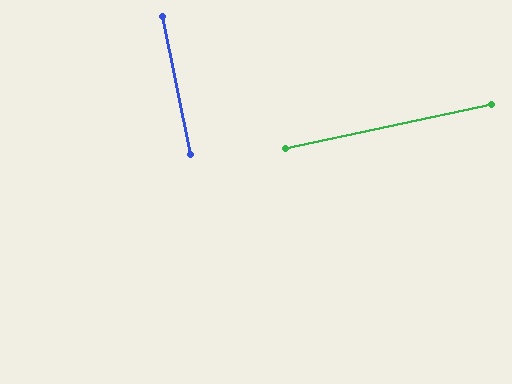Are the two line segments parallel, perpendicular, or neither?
Perpendicular — they meet at approximately 89°.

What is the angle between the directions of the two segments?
Approximately 89 degrees.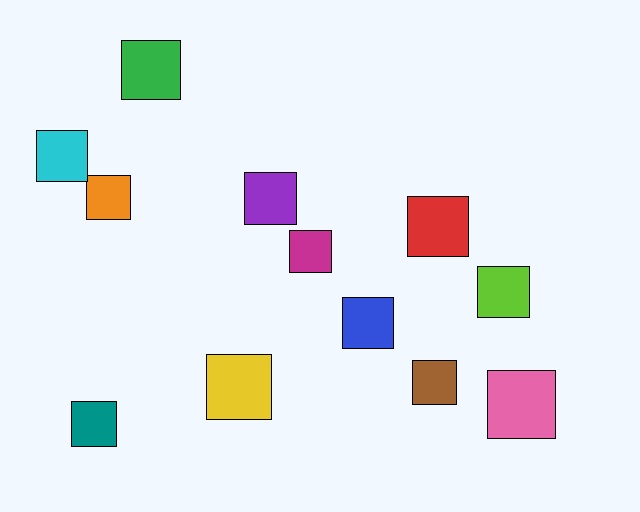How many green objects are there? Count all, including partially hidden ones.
There is 1 green object.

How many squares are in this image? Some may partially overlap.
There are 12 squares.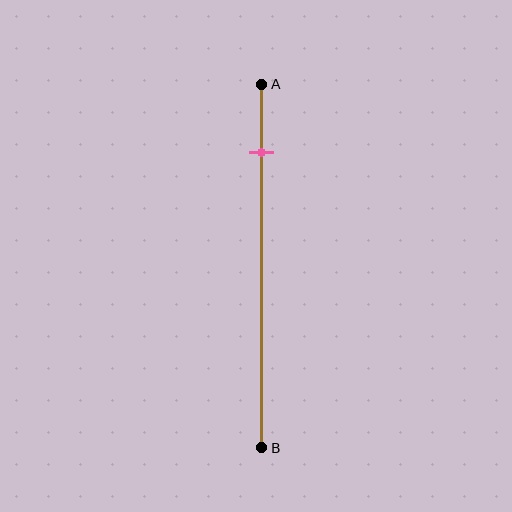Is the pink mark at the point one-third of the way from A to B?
No, the mark is at about 20% from A, not at the 33% one-third point.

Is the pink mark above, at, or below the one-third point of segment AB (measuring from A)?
The pink mark is above the one-third point of segment AB.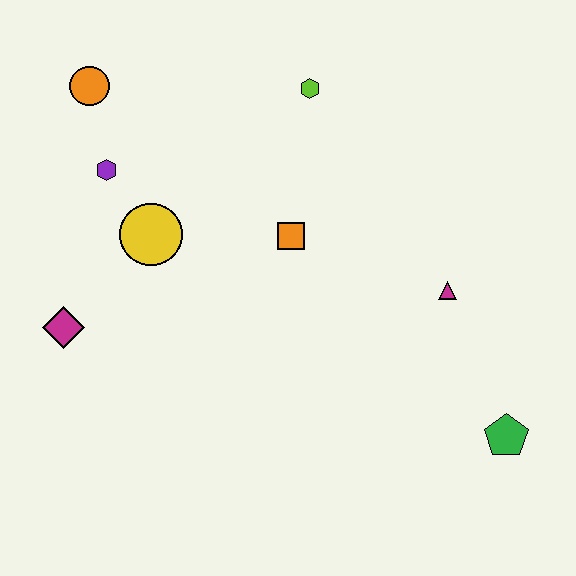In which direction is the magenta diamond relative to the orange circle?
The magenta diamond is below the orange circle.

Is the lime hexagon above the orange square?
Yes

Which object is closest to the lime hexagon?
The orange square is closest to the lime hexagon.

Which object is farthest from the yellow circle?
The green pentagon is farthest from the yellow circle.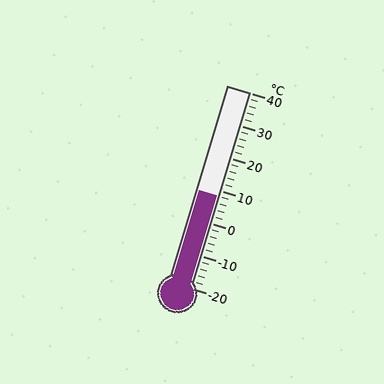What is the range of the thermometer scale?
The thermometer scale ranges from -20°C to 40°C.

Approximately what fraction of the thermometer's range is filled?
The thermometer is filled to approximately 45% of its range.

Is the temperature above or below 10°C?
The temperature is below 10°C.